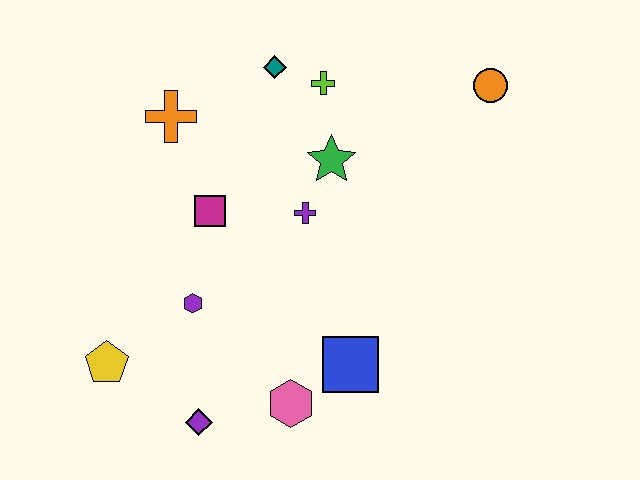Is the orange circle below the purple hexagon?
No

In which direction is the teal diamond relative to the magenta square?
The teal diamond is above the magenta square.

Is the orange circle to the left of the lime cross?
No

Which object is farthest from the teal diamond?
The purple diamond is farthest from the teal diamond.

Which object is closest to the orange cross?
The magenta square is closest to the orange cross.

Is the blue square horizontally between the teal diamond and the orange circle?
Yes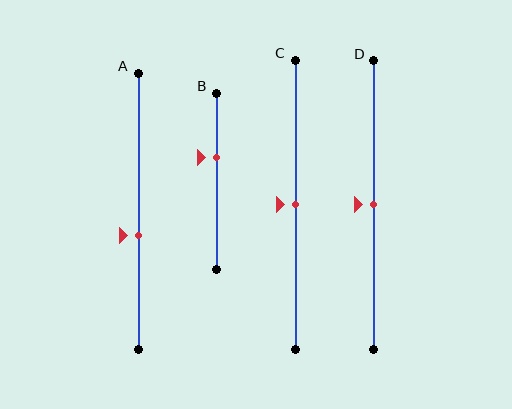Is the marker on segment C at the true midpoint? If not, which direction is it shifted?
Yes, the marker on segment C is at the true midpoint.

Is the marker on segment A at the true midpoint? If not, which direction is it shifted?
No, the marker on segment A is shifted downward by about 9% of the segment length.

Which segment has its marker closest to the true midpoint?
Segment C has its marker closest to the true midpoint.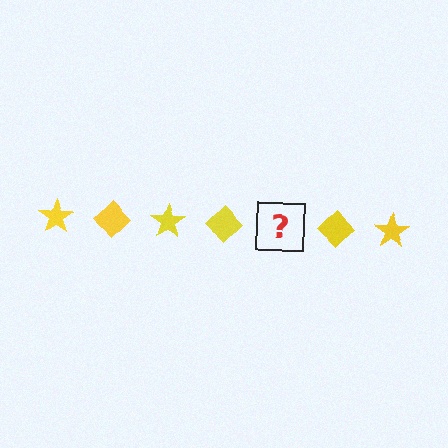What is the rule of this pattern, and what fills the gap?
The rule is that the pattern cycles through star, diamond shapes in yellow. The gap should be filled with a yellow star.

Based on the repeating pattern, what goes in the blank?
The blank should be a yellow star.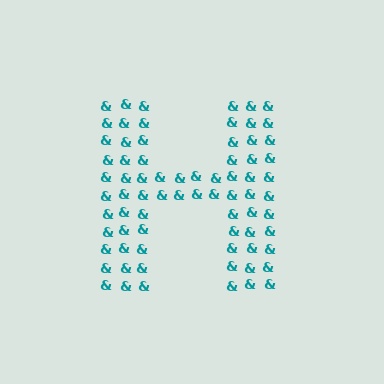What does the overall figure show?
The overall figure shows the letter H.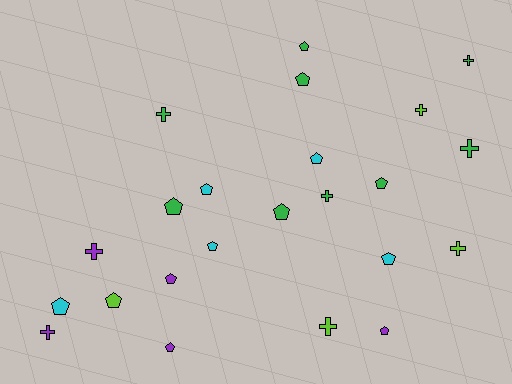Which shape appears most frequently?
Pentagon, with 14 objects.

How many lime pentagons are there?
There is 1 lime pentagon.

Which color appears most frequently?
Green, with 9 objects.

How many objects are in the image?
There are 23 objects.